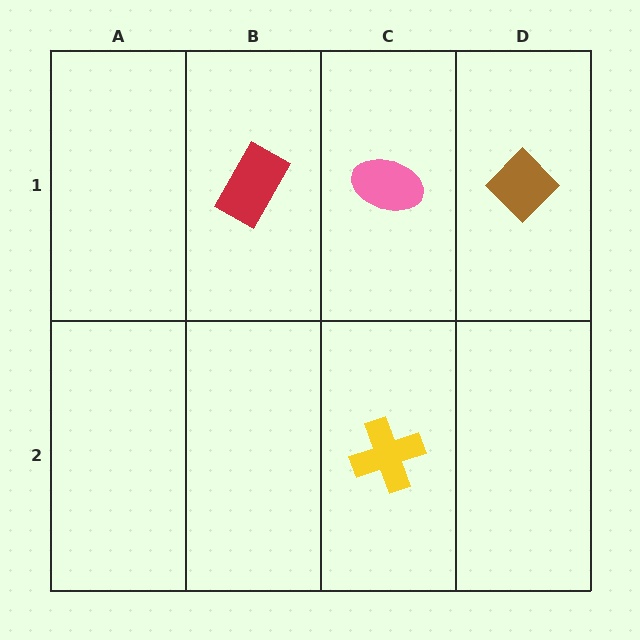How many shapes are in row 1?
3 shapes.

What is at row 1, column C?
A pink ellipse.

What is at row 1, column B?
A red rectangle.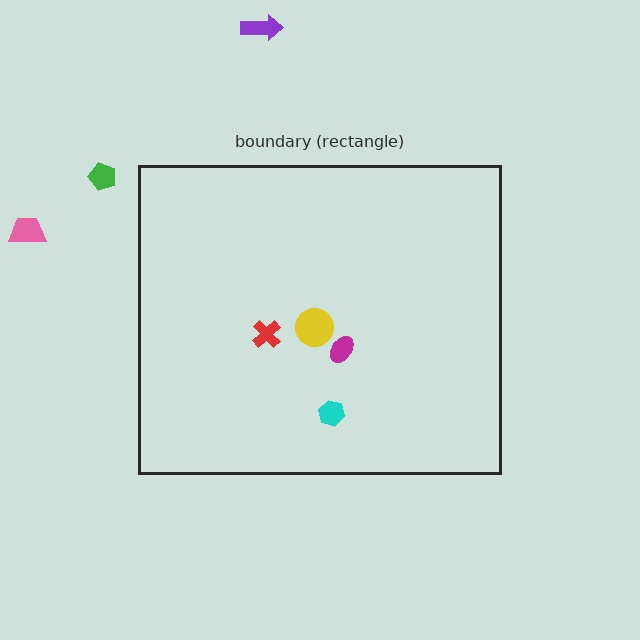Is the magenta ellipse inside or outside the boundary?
Inside.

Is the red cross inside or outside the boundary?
Inside.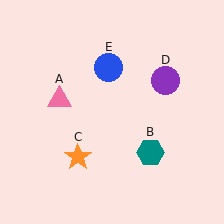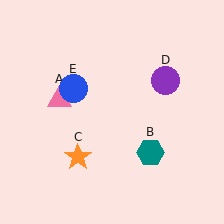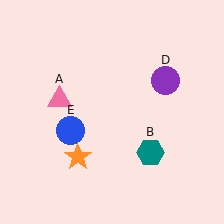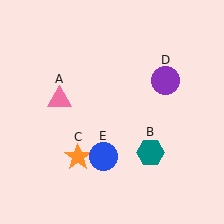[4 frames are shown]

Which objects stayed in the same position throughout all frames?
Pink triangle (object A) and teal hexagon (object B) and orange star (object C) and purple circle (object D) remained stationary.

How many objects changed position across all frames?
1 object changed position: blue circle (object E).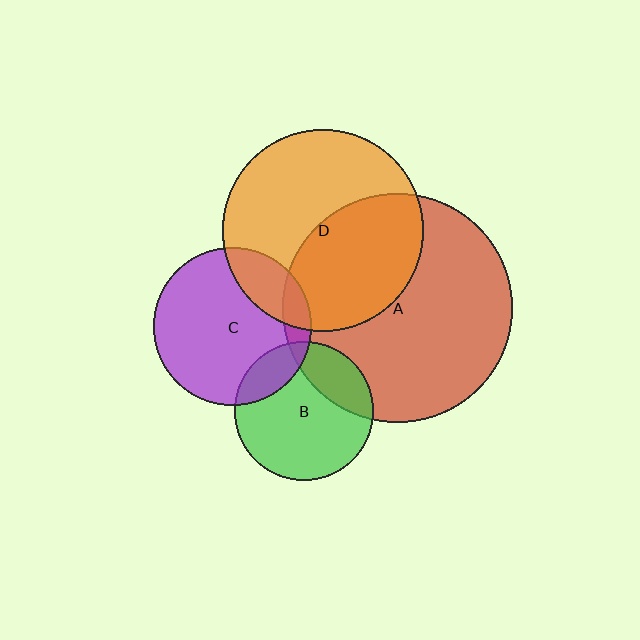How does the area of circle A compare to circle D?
Approximately 1.3 times.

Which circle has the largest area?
Circle A (red).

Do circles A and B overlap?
Yes.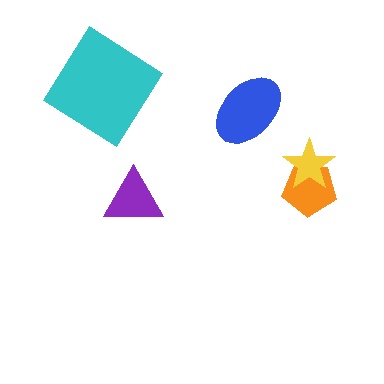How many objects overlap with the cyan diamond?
0 objects overlap with the cyan diamond.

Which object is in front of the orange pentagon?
The yellow star is in front of the orange pentagon.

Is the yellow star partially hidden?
No, no other shape covers it.